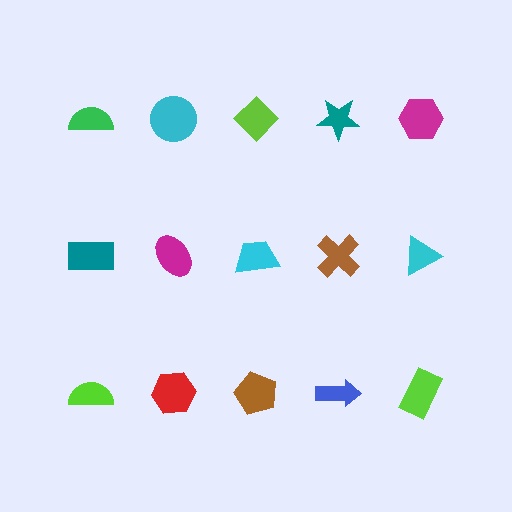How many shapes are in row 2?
5 shapes.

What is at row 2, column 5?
A cyan triangle.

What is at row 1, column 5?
A magenta hexagon.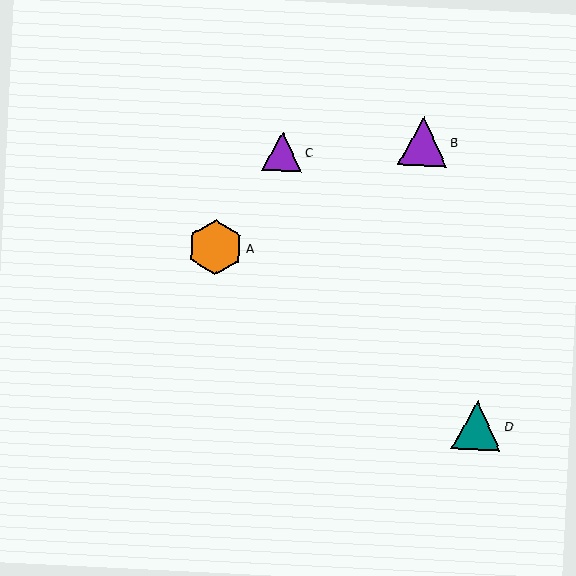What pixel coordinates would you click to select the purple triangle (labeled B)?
Click at (423, 142) to select the purple triangle B.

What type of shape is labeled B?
Shape B is a purple triangle.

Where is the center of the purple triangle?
The center of the purple triangle is at (423, 142).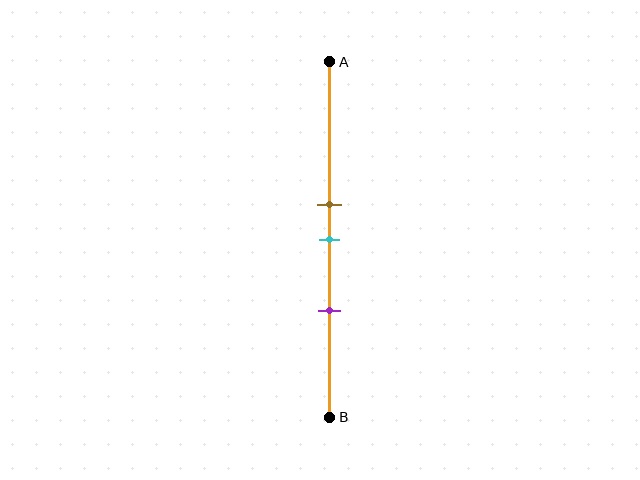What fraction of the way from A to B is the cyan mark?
The cyan mark is approximately 50% (0.5) of the way from A to B.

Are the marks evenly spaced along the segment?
Yes, the marks are approximately evenly spaced.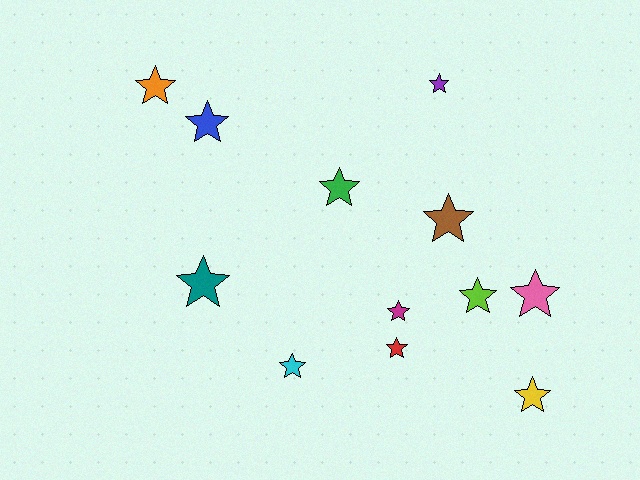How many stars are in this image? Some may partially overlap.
There are 12 stars.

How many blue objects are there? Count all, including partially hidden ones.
There is 1 blue object.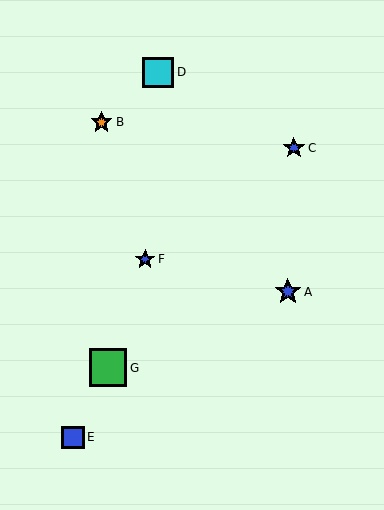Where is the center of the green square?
The center of the green square is at (108, 368).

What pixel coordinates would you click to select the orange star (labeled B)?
Click at (102, 122) to select the orange star B.